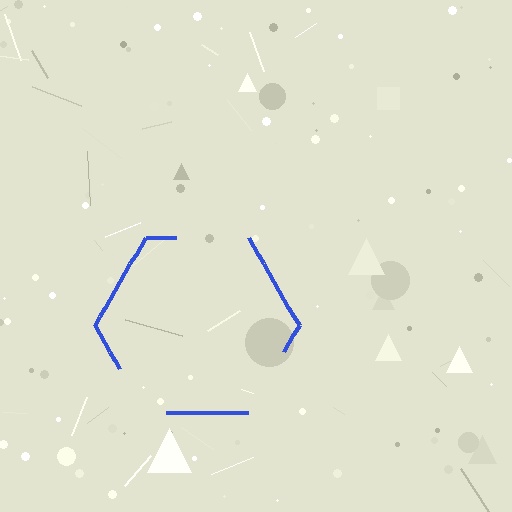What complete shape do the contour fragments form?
The contour fragments form a hexagon.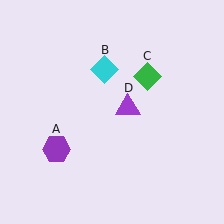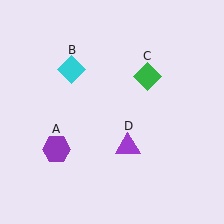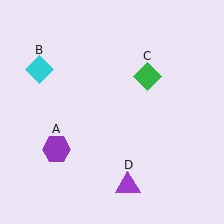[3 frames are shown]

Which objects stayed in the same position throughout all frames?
Purple hexagon (object A) and green diamond (object C) remained stationary.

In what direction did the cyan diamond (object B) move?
The cyan diamond (object B) moved left.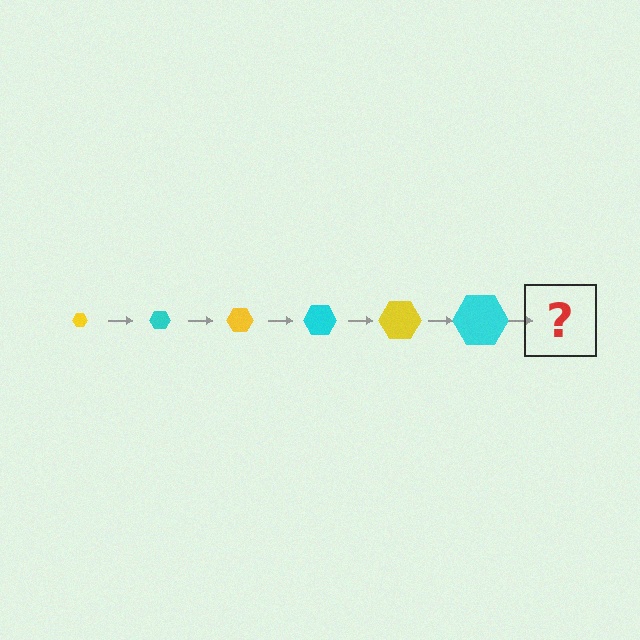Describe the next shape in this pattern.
It should be a yellow hexagon, larger than the previous one.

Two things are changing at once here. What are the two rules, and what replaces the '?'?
The two rules are that the hexagon grows larger each step and the color cycles through yellow and cyan. The '?' should be a yellow hexagon, larger than the previous one.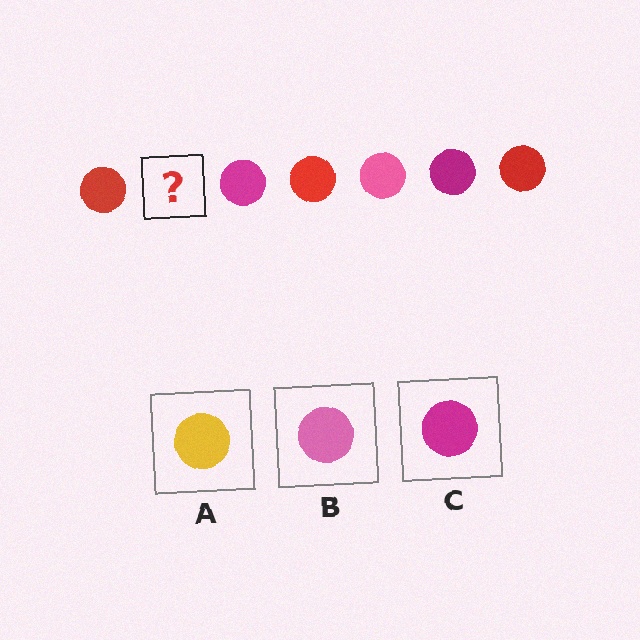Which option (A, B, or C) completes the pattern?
B.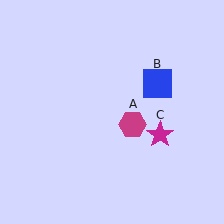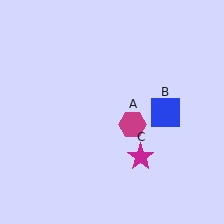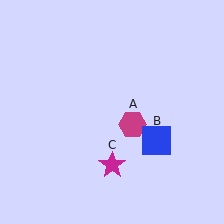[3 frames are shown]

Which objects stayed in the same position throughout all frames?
Magenta hexagon (object A) remained stationary.